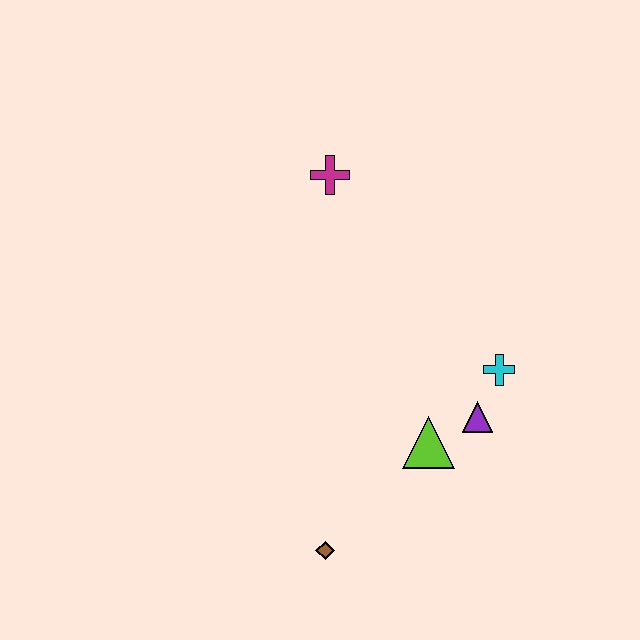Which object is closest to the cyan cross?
The purple triangle is closest to the cyan cross.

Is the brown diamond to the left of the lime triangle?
Yes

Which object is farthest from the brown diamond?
The magenta cross is farthest from the brown diamond.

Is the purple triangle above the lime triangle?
Yes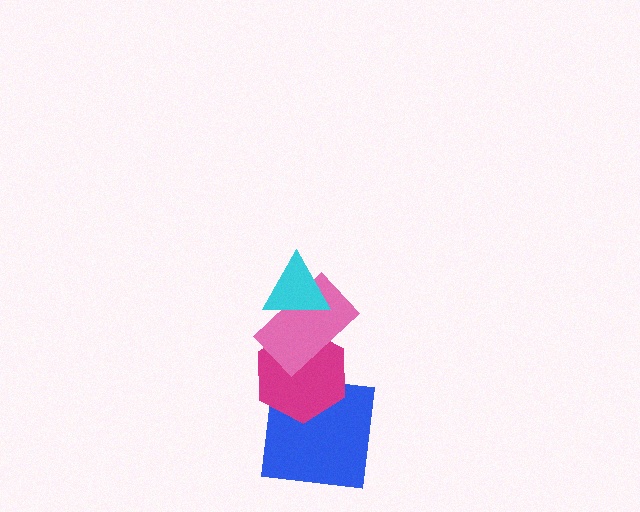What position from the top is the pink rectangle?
The pink rectangle is 2nd from the top.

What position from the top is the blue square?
The blue square is 4th from the top.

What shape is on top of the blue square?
The magenta hexagon is on top of the blue square.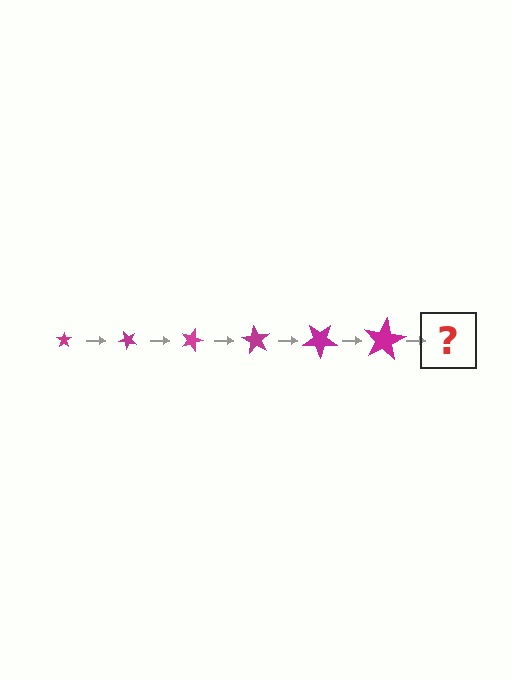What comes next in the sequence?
The next element should be a star, larger than the previous one and rotated 270 degrees from the start.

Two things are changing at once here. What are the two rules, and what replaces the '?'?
The two rules are that the star grows larger each step and it rotates 45 degrees each step. The '?' should be a star, larger than the previous one and rotated 270 degrees from the start.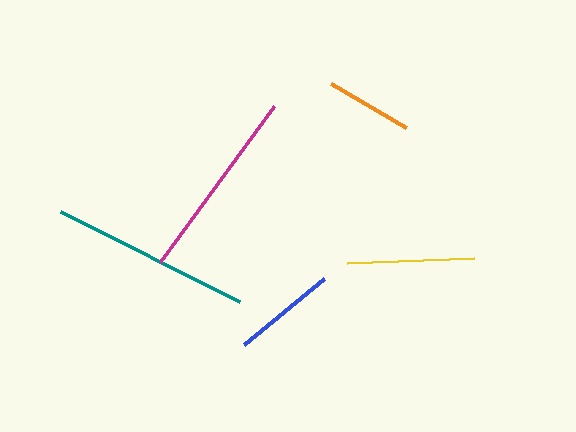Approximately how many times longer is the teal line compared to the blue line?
The teal line is approximately 1.9 times the length of the blue line.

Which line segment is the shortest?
The orange line is the shortest at approximately 87 pixels.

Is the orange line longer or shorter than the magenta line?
The magenta line is longer than the orange line.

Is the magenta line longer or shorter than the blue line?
The magenta line is longer than the blue line.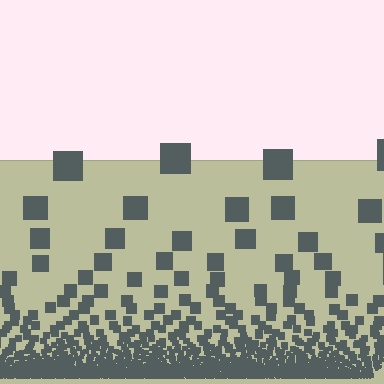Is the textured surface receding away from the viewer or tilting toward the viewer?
The surface appears to tilt toward the viewer. Texture elements get larger and sparser toward the top.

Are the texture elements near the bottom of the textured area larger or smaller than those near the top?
Smaller. The gradient is inverted — elements near the bottom are smaller and denser.